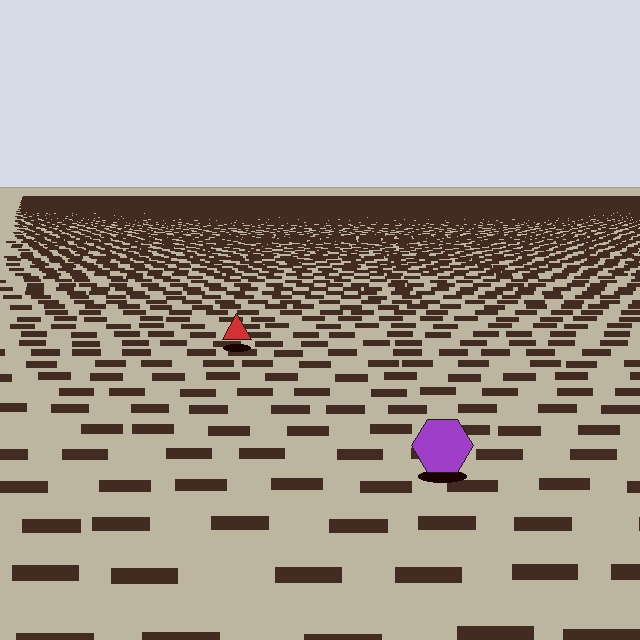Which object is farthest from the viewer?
The red triangle is farthest from the viewer. It appears smaller and the ground texture around it is denser.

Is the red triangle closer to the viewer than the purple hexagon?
No. The purple hexagon is closer — you can tell from the texture gradient: the ground texture is coarser near it.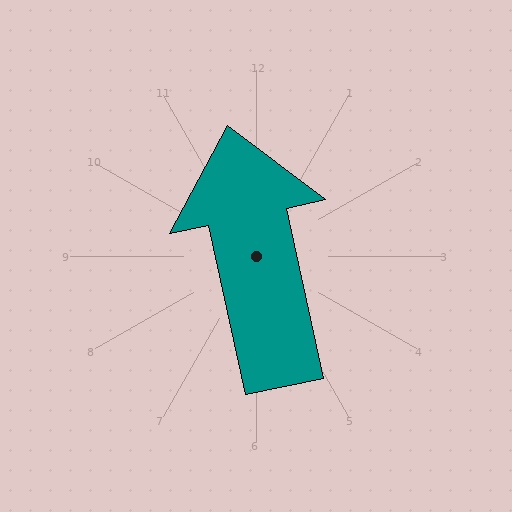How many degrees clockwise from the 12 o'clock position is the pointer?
Approximately 348 degrees.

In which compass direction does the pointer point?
North.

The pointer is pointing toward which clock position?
Roughly 12 o'clock.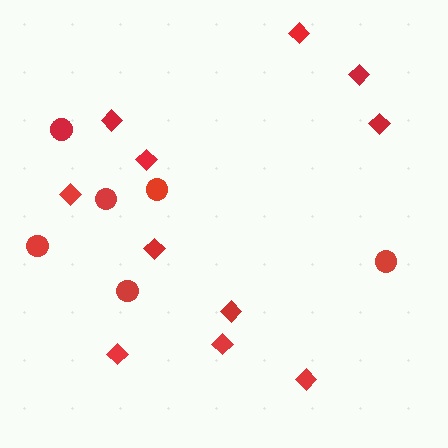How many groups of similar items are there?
There are 2 groups: one group of diamonds (11) and one group of circles (6).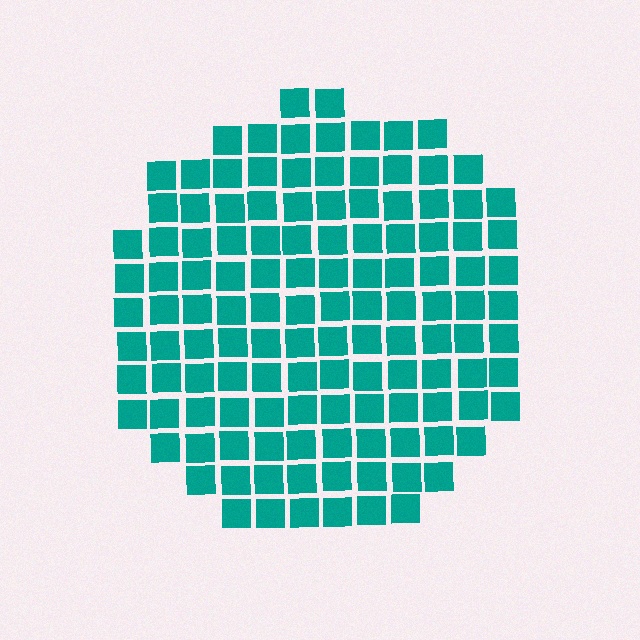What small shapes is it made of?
It is made of small squares.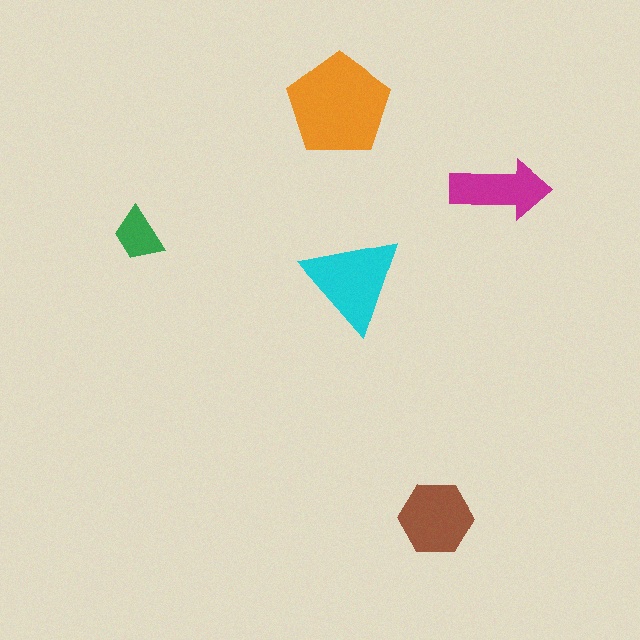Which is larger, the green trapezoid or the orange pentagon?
The orange pentagon.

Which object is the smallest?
The green trapezoid.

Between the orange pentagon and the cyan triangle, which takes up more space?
The orange pentagon.